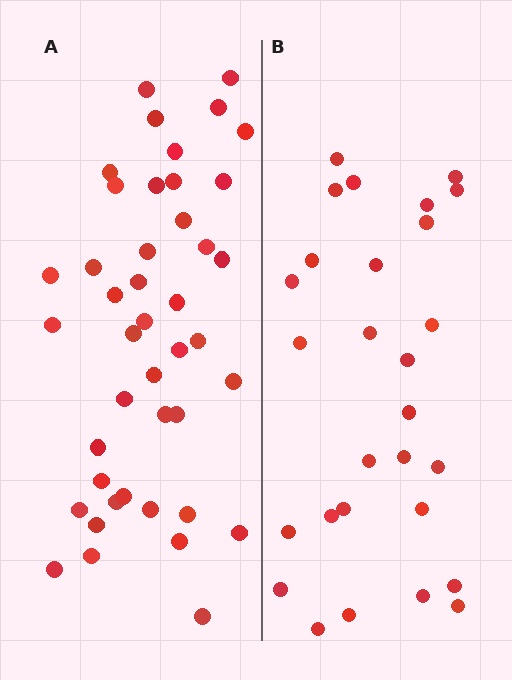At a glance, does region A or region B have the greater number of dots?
Region A (the left region) has more dots.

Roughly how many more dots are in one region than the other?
Region A has approximately 15 more dots than region B.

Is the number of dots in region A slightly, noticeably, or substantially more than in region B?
Region A has substantially more. The ratio is roughly 1.5 to 1.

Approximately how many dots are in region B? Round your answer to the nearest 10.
About 30 dots. (The exact count is 28, which rounds to 30.)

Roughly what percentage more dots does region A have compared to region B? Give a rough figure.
About 55% more.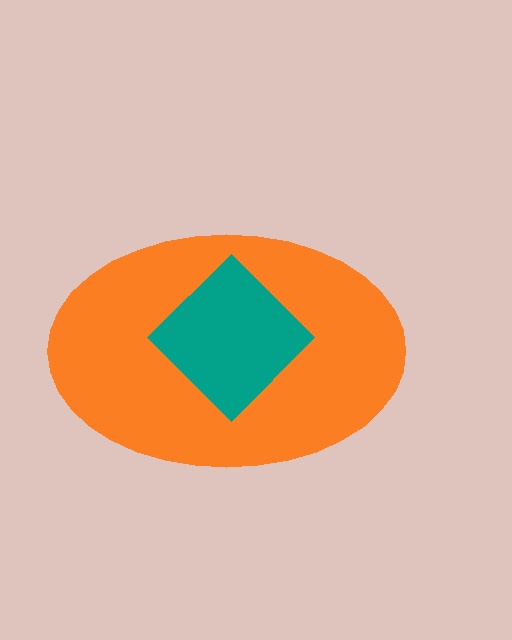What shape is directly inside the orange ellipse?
The teal diamond.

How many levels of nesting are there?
2.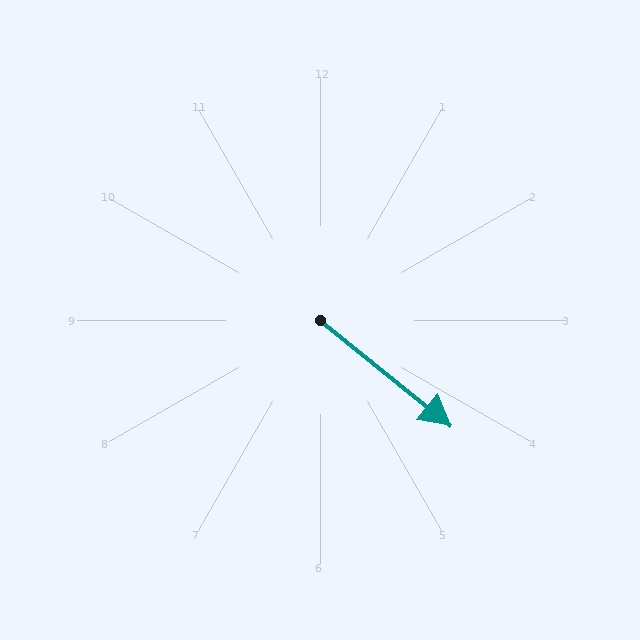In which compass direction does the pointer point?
Southeast.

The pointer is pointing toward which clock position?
Roughly 4 o'clock.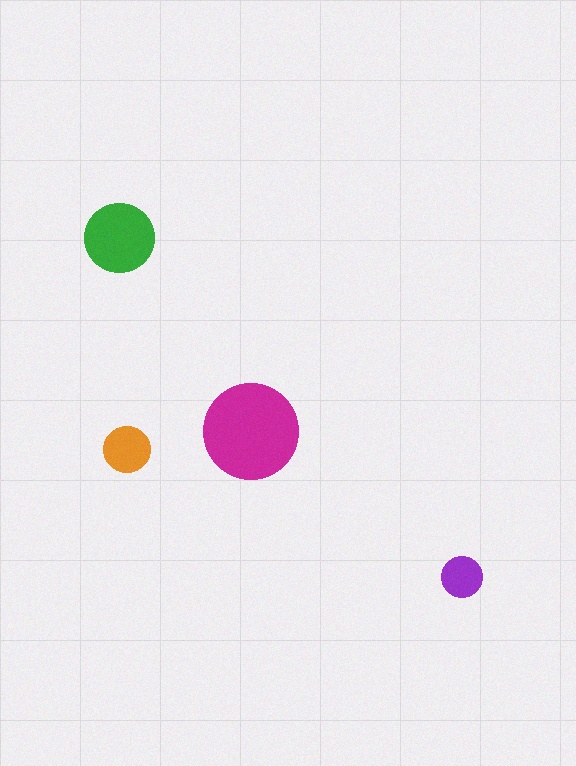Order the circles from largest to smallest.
the magenta one, the green one, the orange one, the purple one.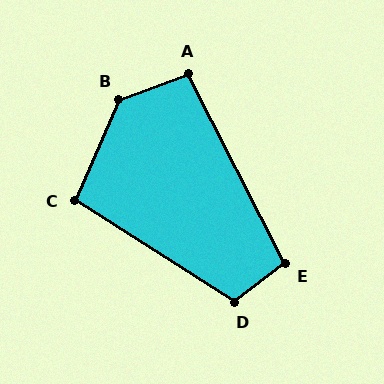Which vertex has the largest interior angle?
B, at approximately 134 degrees.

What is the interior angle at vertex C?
Approximately 99 degrees (obtuse).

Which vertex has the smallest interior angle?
A, at approximately 97 degrees.